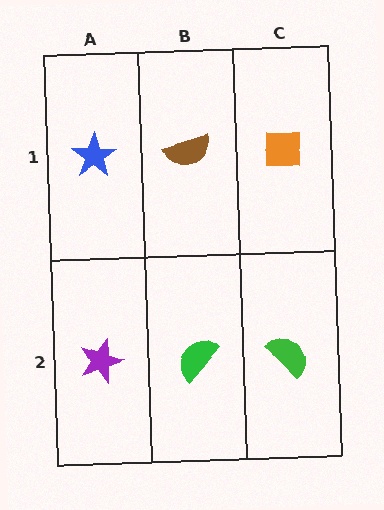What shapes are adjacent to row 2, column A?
A blue star (row 1, column A), a green semicircle (row 2, column B).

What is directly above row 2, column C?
An orange square.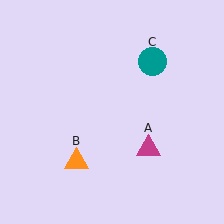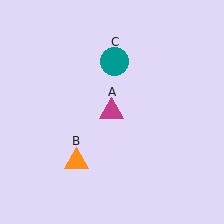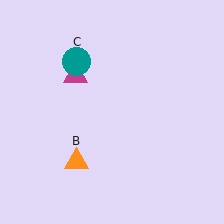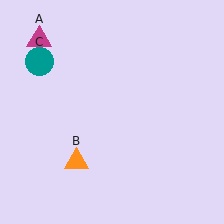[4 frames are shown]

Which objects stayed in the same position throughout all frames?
Orange triangle (object B) remained stationary.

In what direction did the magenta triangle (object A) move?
The magenta triangle (object A) moved up and to the left.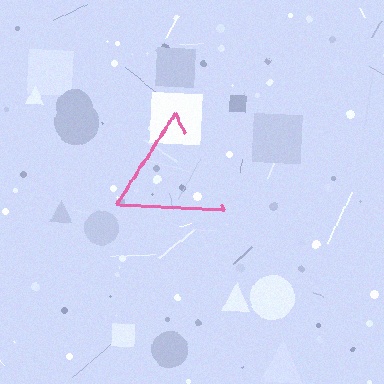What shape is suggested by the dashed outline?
The dashed outline suggests a triangle.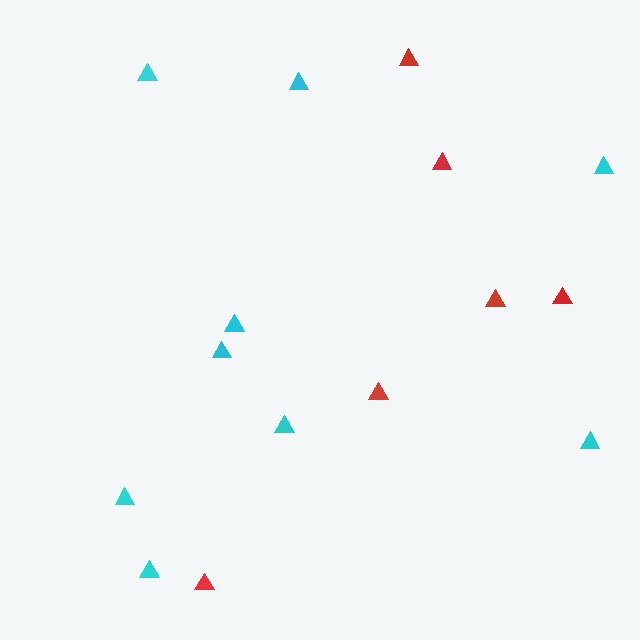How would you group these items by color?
There are 2 groups: one group of red triangles (6) and one group of cyan triangles (9).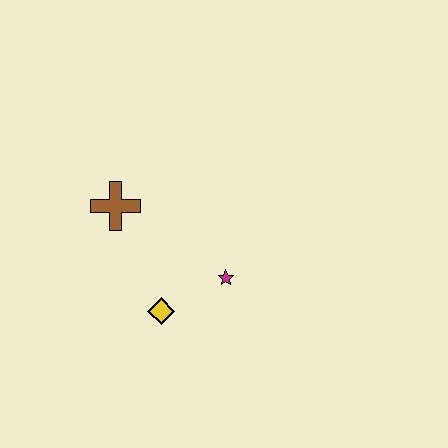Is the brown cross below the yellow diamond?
No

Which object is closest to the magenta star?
The yellow diamond is closest to the magenta star.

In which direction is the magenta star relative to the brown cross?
The magenta star is to the right of the brown cross.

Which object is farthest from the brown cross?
The magenta star is farthest from the brown cross.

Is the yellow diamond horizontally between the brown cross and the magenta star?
Yes